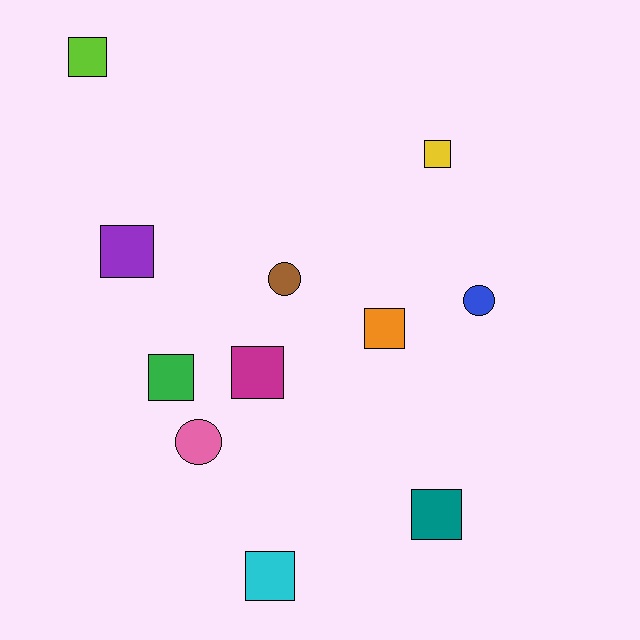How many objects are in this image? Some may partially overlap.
There are 11 objects.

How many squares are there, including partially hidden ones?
There are 8 squares.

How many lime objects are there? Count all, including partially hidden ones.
There is 1 lime object.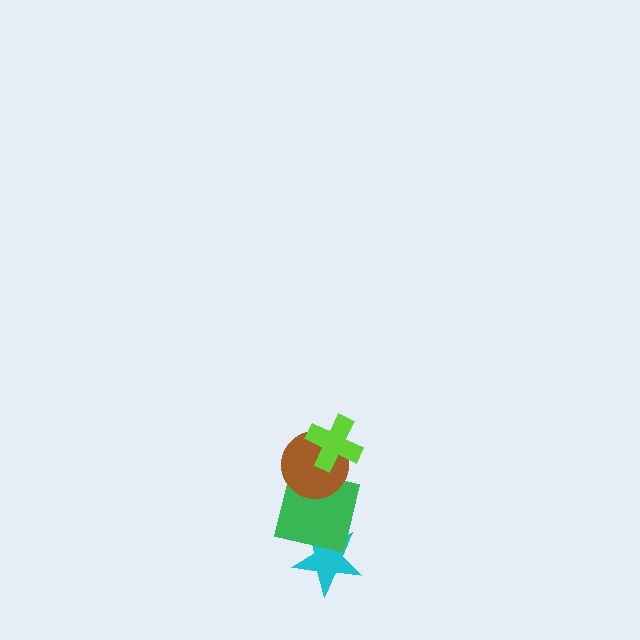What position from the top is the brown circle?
The brown circle is 2nd from the top.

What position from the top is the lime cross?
The lime cross is 1st from the top.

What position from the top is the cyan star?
The cyan star is 4th from the top.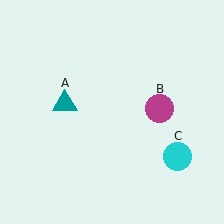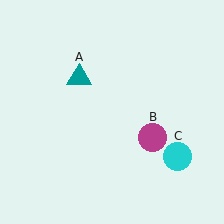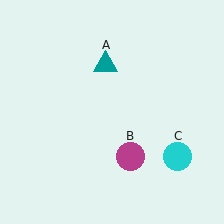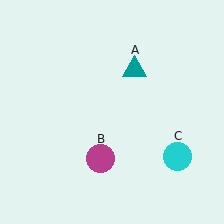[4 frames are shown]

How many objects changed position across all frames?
2 objects changed position: teal triangle (object A), magenta circle (object B).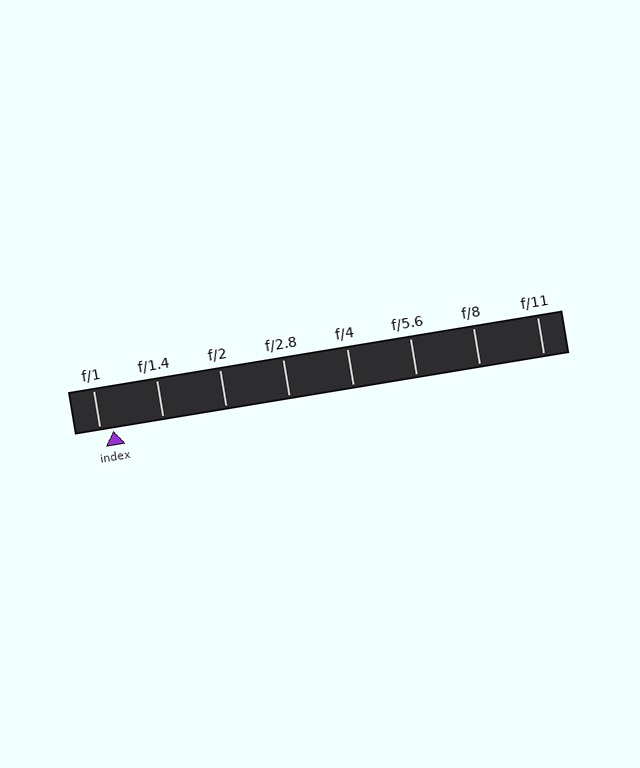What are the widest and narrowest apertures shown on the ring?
The widest aperture shown is f/1 and the narrowest is f/11.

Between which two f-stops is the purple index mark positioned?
The index mark is between f/1 and f/1.4.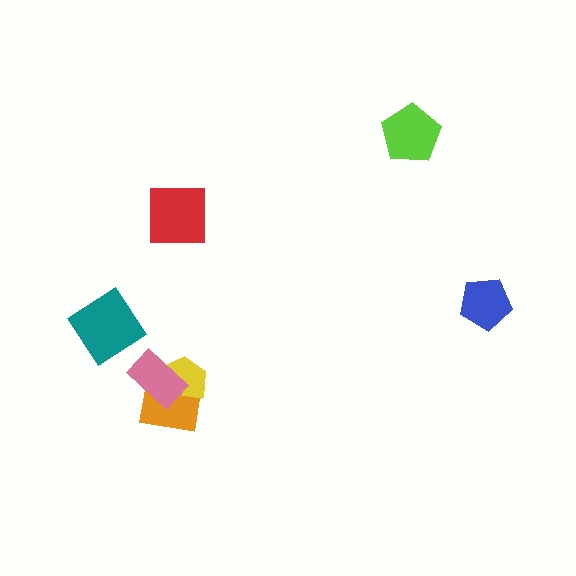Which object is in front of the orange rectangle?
The pink rectangle is in front of the orange rectangle.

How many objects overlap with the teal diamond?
0 objects overlap with the teal diamond.